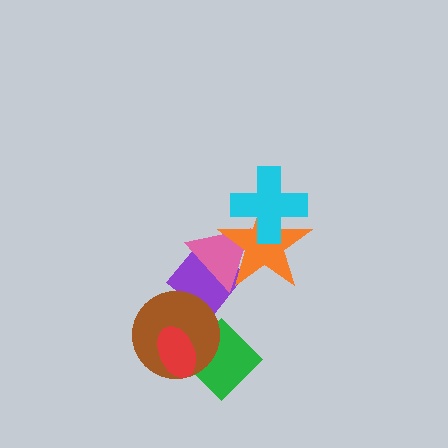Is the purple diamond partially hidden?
Yes, it is partially covered by another shape.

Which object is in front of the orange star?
The cyan cross is in front of the orange star.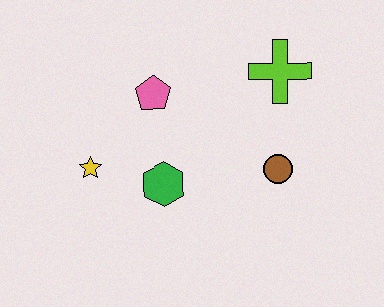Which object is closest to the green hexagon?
The yellow star is closest to the green hexagon.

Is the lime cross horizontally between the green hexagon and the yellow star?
No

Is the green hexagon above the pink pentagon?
No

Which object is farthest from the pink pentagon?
The brown circle is farthest from the pink pentagon.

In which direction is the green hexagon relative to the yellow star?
The green hexagon is to the right of the yellow star.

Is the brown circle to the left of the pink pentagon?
No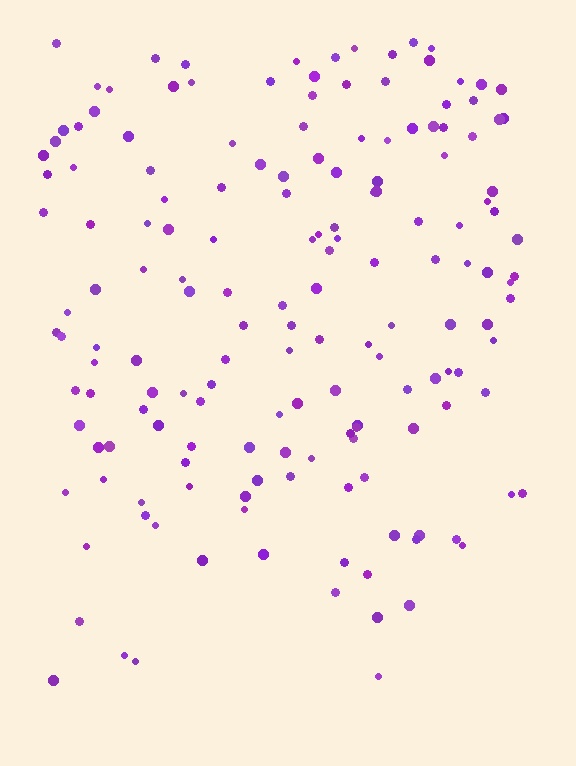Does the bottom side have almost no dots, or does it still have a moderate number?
Still a moderate number, just noticeably fewer than the top.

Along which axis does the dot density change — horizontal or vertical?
Vertical.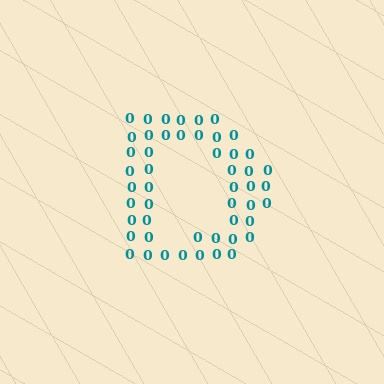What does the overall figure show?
The overall figure shows the letter D.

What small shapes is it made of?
It is made of small digit 0's.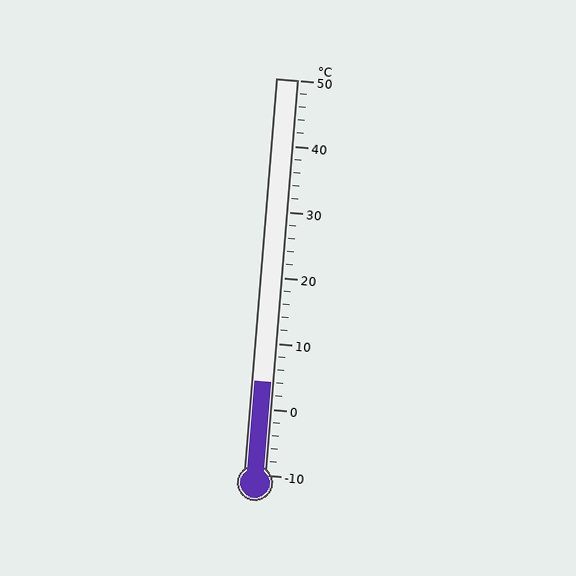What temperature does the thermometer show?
The thermometer shows approximately 4°C.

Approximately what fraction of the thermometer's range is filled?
The thermometer is filled to approximately 25% of its range.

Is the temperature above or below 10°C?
The temperature is below 10°C.